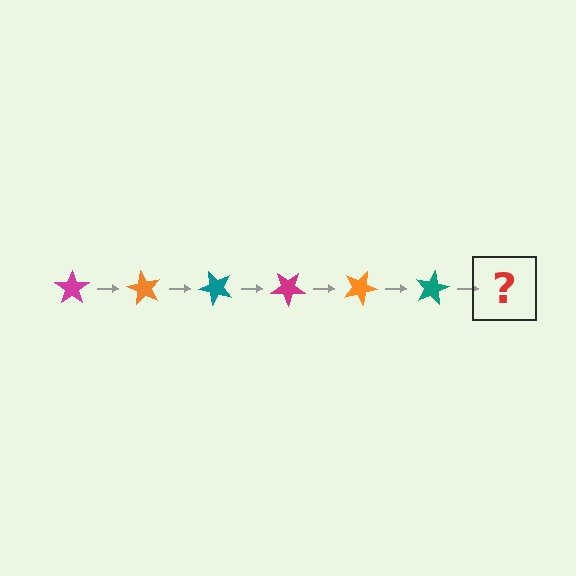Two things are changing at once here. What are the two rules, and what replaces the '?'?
The two rules are that it rotates 60 degrees each step and the color cycles through magenta, orange, and teal. The '?' should be a magenta star, rotated 360 degrees from the start.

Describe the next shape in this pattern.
It should be a magenta star, rotated 360 degrees from the start.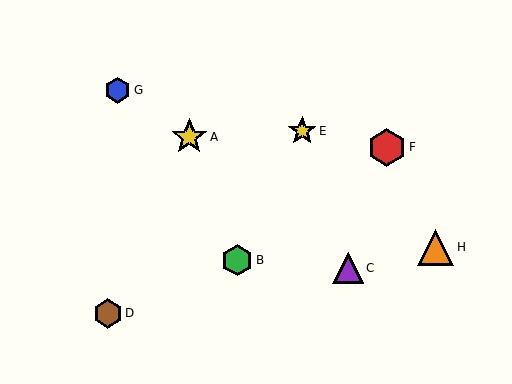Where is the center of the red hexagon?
The center of the red hexagon is at (387, 148).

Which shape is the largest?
The red hexagon (labeled F) is the largest.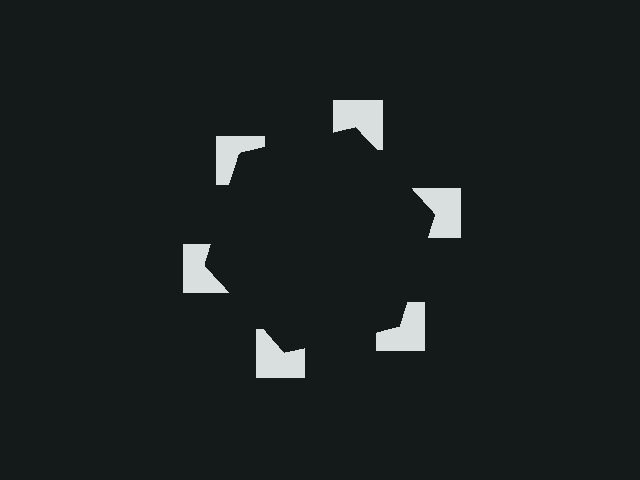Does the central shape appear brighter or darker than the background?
It typically appears slightly darker than the background, even though no actual brightness change is drawn.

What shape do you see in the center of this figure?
An illusory hexagon — its edges are inferred from the aligned wedge cuts in the notched squares, not physically drawn.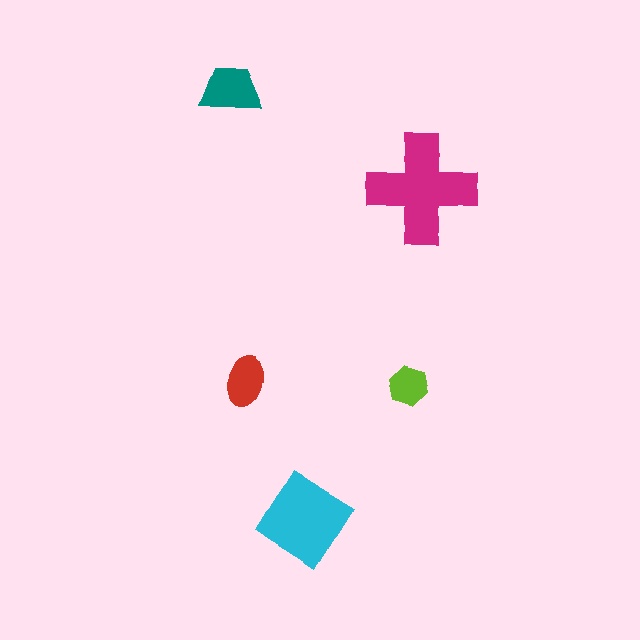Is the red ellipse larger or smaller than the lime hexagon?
Larger.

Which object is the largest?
The magenta cross.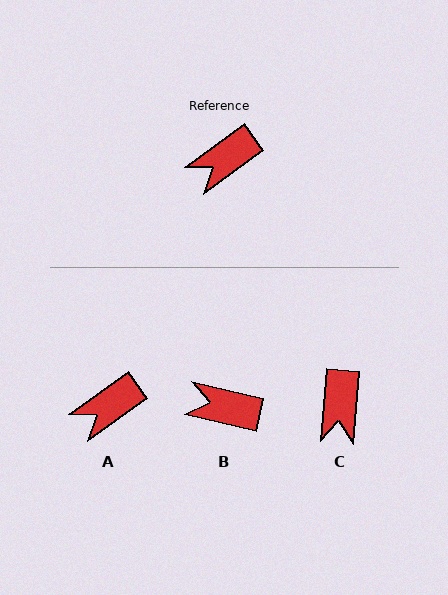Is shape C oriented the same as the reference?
No, it is off by about 49 degrees.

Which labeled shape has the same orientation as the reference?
A.